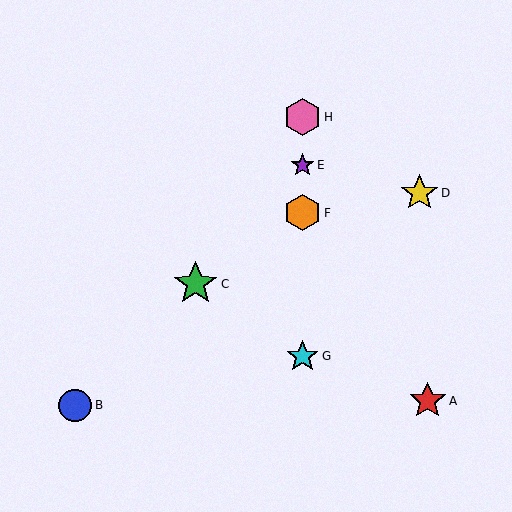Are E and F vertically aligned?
Yes, both are at x≈302.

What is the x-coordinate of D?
Object D is at x≈420.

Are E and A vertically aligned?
No, E is at x≈302 and A is at x≈428.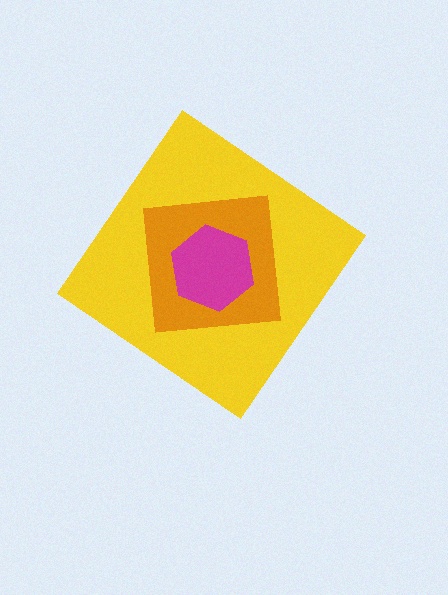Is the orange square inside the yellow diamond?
Yes.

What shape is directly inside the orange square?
The magenta hexagon.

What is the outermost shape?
The yellow diamond.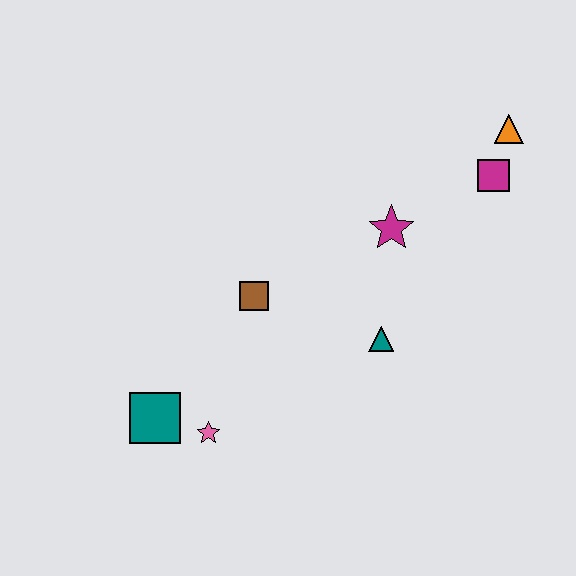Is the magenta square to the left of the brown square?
No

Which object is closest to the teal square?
The pink star is closest to the teal square.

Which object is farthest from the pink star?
The orange triangle is farthest from the pink star.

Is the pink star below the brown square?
Yes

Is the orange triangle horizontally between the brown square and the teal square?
No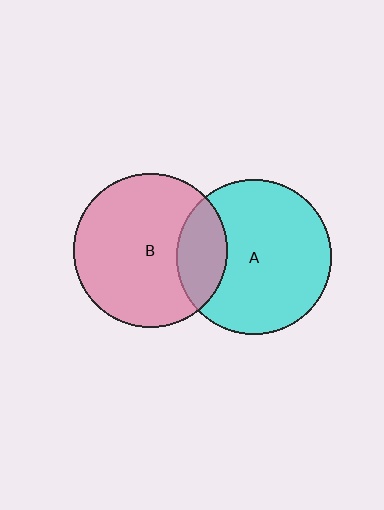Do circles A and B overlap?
Yes.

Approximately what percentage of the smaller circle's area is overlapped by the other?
Approximately 20%.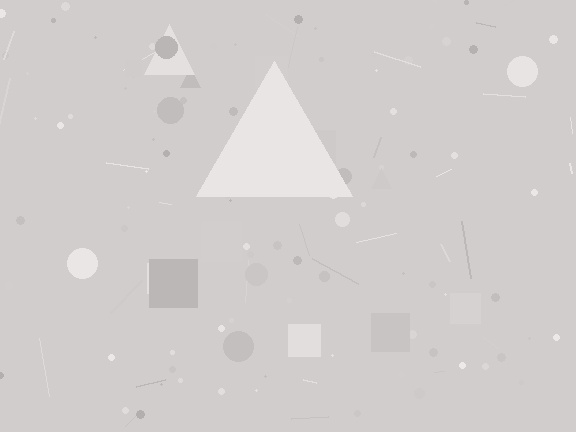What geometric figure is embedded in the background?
A triangle is embedded in the background.